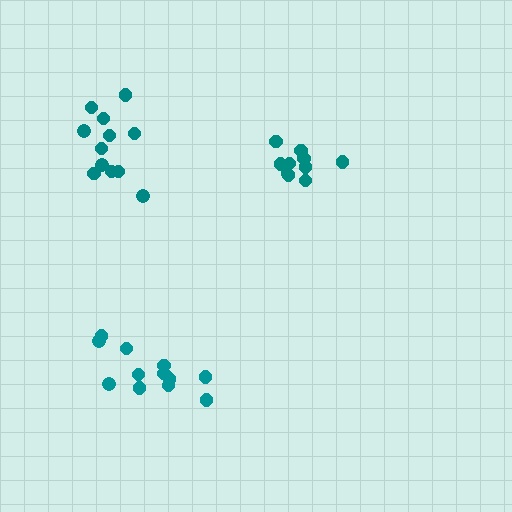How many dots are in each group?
Group 1: 12 dots, Group 2: 12 dots, Group 3: 10 dots (34 total).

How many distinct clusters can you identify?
There are 3 distinct clusters.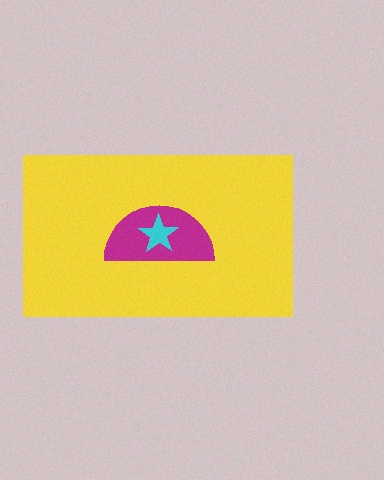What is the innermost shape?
The cyan star.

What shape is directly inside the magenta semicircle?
The cyan star.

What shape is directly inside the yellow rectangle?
The magenta semicircle.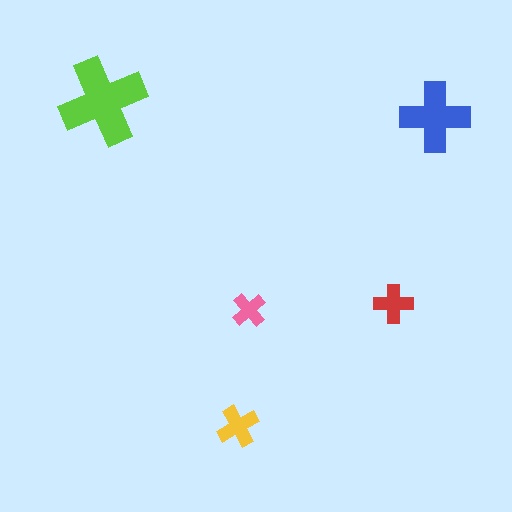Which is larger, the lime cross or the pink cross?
The lime one.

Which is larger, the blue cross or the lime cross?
The lime one.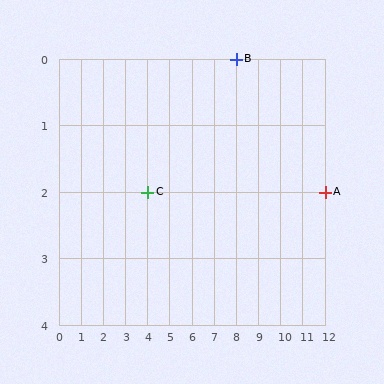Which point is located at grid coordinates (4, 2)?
Point C is at (4, 2).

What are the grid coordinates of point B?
Point B is at grid coordinates (8, 0).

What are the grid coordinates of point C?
Point C is at grid coordinates (4, 2).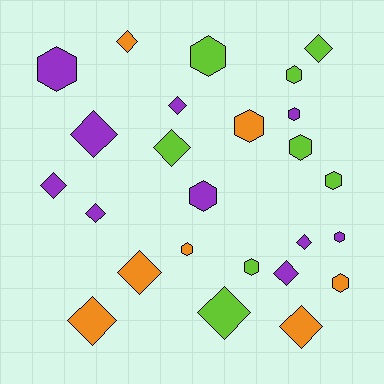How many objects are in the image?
There are 25 objects.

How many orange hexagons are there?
There are 3 orange hexagons.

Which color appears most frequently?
Purple, with 10 objects.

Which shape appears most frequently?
Diamond, with 13 objects.